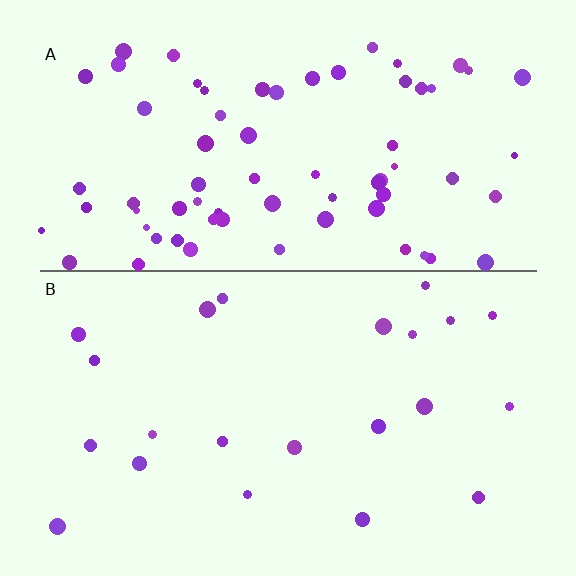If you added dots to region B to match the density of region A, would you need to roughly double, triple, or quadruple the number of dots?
Approximately triple.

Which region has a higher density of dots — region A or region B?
A (the top).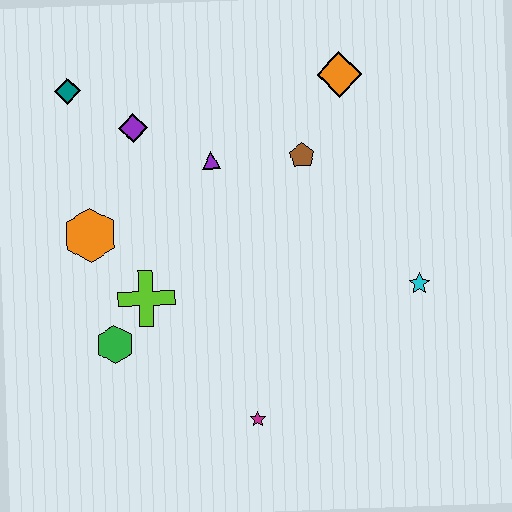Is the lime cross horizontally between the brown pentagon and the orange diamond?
No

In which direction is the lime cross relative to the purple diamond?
The lime cross is below the purple diamond.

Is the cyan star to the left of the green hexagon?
No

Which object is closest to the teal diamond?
The purple diamond is closest to the teal diamond.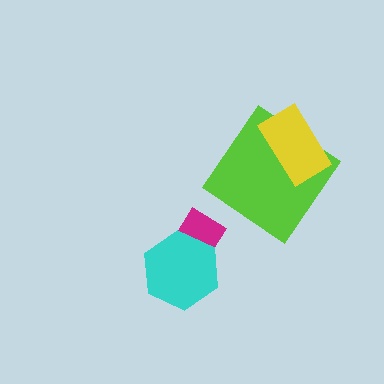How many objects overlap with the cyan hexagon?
1 object overlaps with the cyan hexagon.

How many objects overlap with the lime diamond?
1 object overlaps with the lime diamond.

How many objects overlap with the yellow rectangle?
1 object overlaps with the yellow rectangle.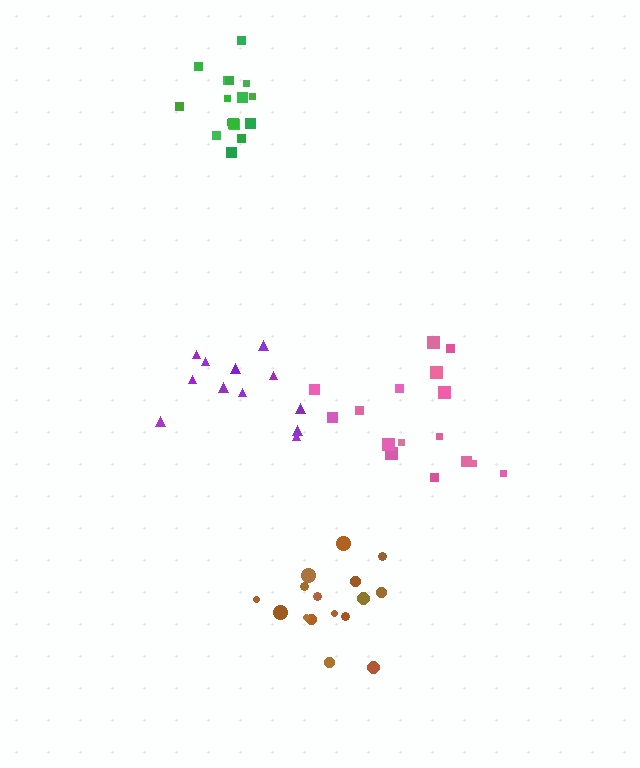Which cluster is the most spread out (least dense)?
Purple.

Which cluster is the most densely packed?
Green.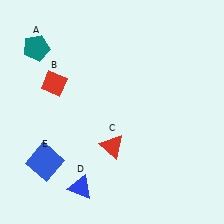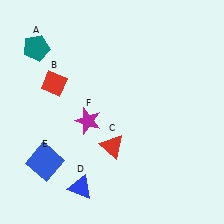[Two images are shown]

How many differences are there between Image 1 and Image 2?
There is 1 difference between the two images.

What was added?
A magenta star (F) was added in Image 2.